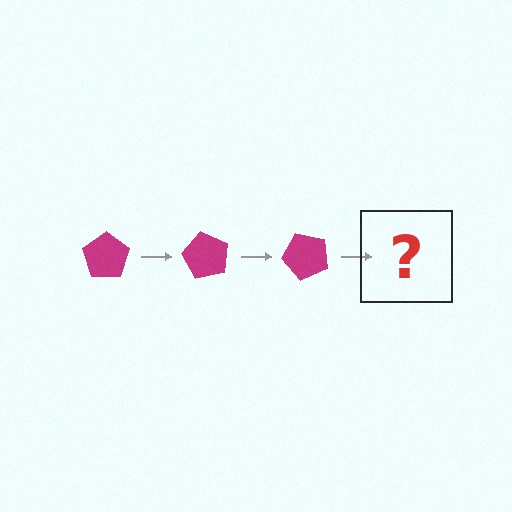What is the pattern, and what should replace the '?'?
The pattern is that the pentagon rotates 60 degrees each step. The '?' should be a magenta pentagon rotated 180 degrees.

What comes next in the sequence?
The next element should be a magenta pentagon rotated 180 degrees.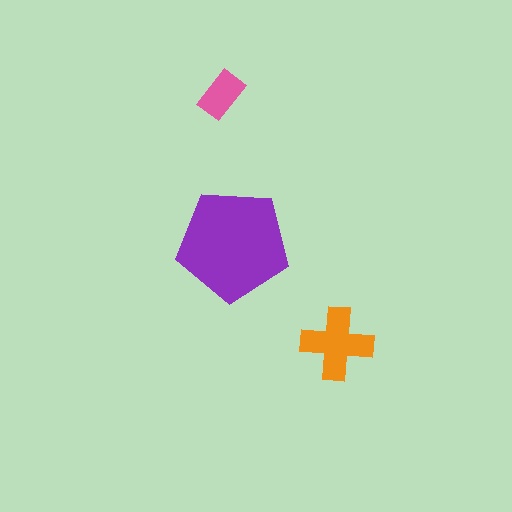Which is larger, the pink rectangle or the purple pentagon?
The purple pentagon.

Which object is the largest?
The purple pentagon.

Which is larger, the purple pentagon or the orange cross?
The purple pentagon.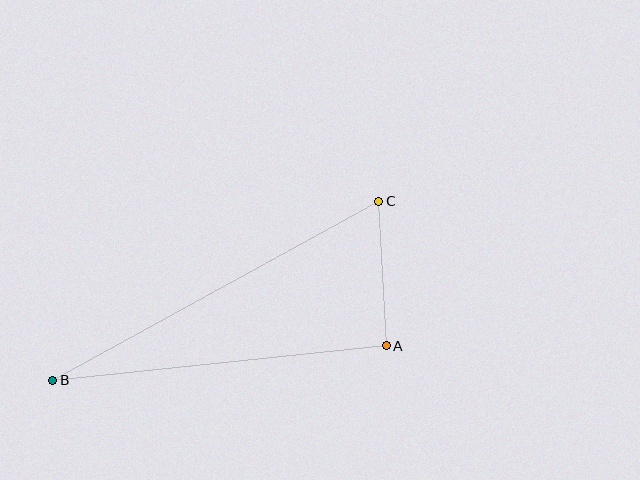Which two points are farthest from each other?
Points B and C are farthest from each other.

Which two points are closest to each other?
Points A and C are closest to each other.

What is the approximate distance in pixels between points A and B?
The distance between A and B is approximately 335 pixels.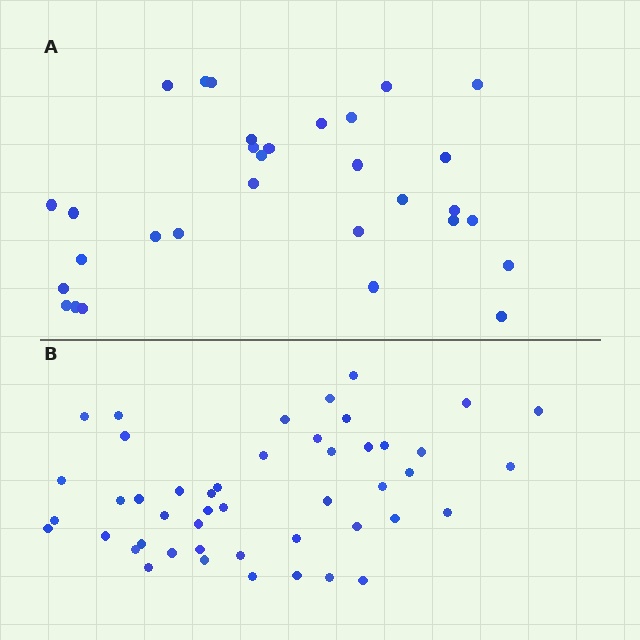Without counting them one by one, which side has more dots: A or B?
Region B (the bottom region) has more dots.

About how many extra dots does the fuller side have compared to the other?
Region B has approximately 15 more dots than region A.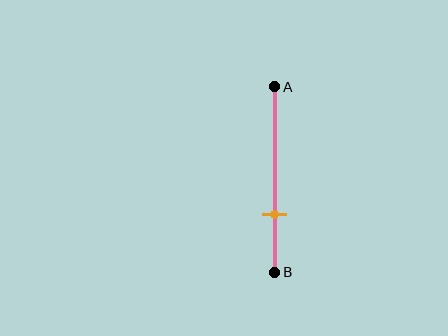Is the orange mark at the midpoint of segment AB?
No, the mark is at about 70% from A, not at the 50% midpoint.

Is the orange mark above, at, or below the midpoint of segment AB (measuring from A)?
The orange mark is below the midpoint of segment AB.